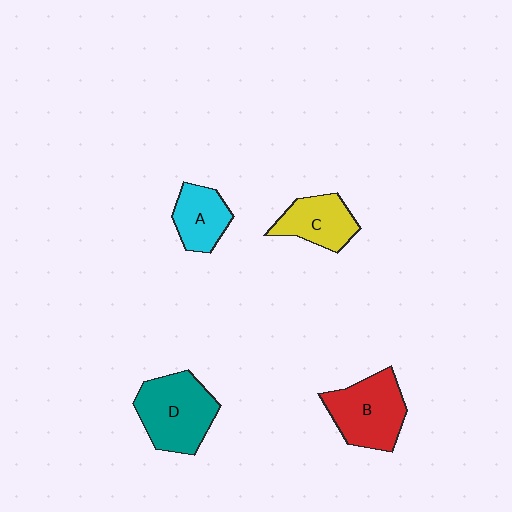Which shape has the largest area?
Shape D (teal).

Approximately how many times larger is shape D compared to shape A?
Approximately 1.7 times.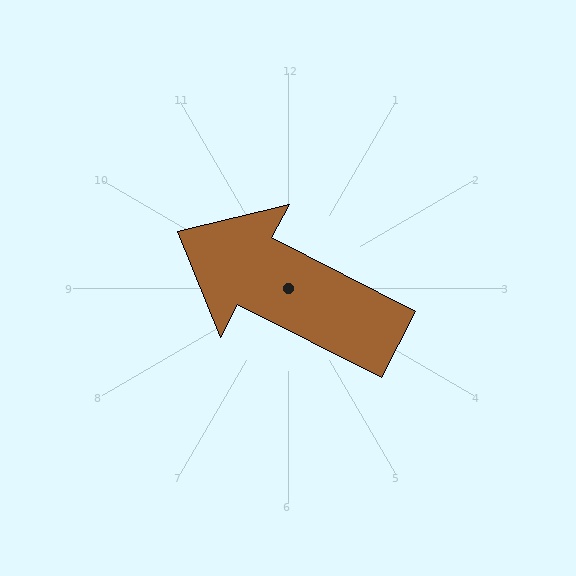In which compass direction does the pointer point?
Northwest.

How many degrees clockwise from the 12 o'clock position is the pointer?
Approximately 297 degrees.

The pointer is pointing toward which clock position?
Roughly 10 o'clock.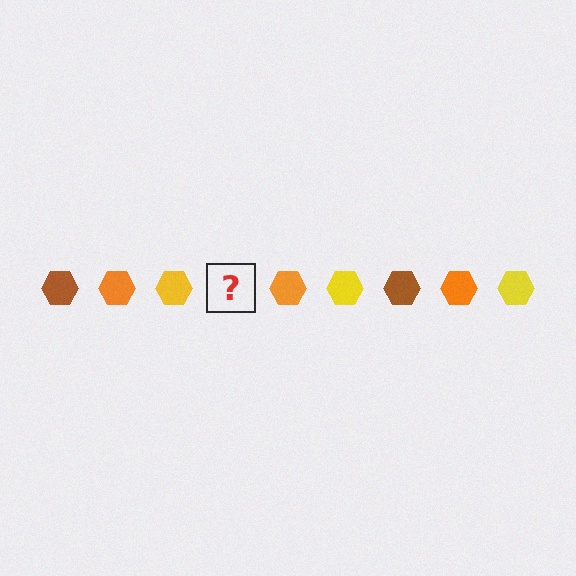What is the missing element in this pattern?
The missing element is a brown hexagon.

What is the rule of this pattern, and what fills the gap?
The rule is that the pattern cycles through brown, orange, yellow hexagons. The gap should be filled with a brown hexagon.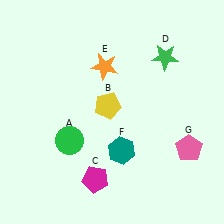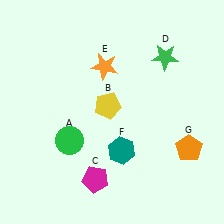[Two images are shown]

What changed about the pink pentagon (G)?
In Image 1, G is pink. In Image 2, it changed to orange.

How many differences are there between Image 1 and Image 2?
There is 1 difference between the two images.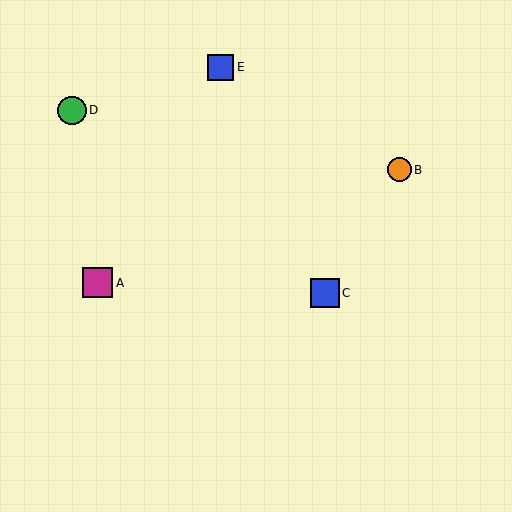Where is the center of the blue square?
The center of the blue square is at (325, 293).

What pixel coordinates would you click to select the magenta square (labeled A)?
Click at (98, 283) to select the magenta square A.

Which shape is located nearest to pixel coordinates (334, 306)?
The blue square (labeled C) at (325, 293) is nearest to that location.